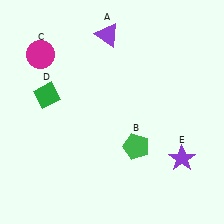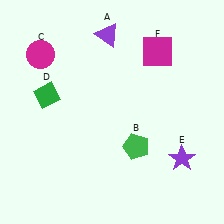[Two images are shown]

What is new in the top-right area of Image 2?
A magenta square (F) was added in the top-right area of Image 2.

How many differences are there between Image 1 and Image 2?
There is 1 difference between the two images.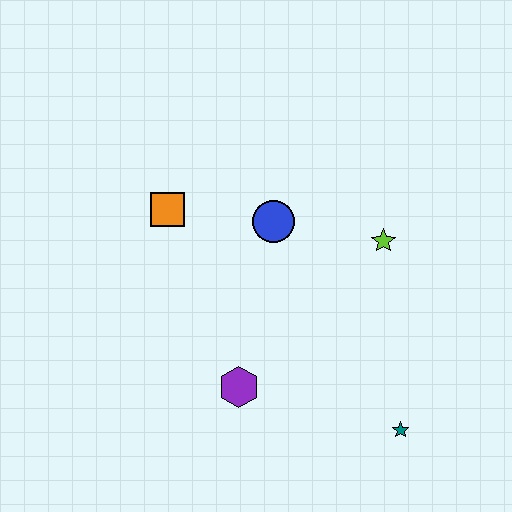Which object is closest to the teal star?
The purple hexagon is closest to the teal star.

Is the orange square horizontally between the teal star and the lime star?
No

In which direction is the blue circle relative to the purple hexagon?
The blue circle is above the purple hexagon.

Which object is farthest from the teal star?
The orange square is farthest from the teal star.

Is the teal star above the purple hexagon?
No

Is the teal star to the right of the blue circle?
Yes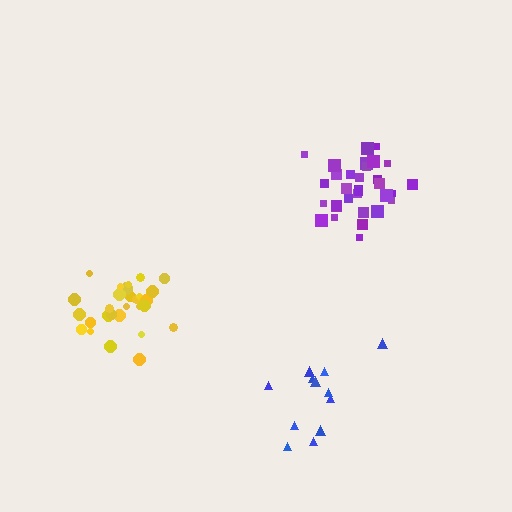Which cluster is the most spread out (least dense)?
Blue.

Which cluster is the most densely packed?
Yellow.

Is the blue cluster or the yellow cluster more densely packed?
Yellow.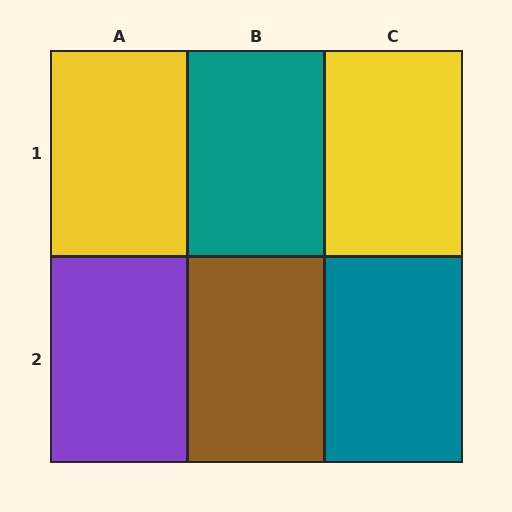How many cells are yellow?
2 cells are yellow.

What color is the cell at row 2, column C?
Teal.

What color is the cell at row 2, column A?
Purple.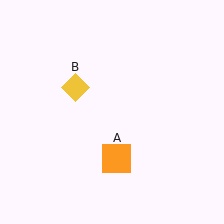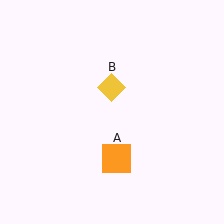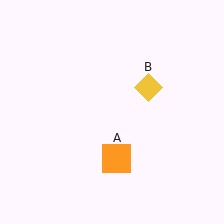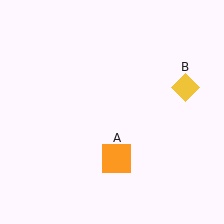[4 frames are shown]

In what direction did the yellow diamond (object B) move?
The yellow diamond (object B) moved right.